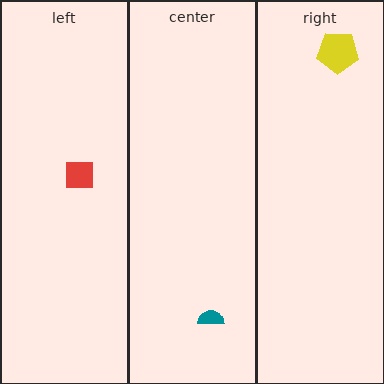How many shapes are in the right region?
1.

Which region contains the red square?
The left region.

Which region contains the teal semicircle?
The center region.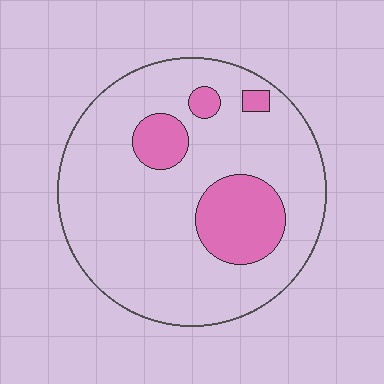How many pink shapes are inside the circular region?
4.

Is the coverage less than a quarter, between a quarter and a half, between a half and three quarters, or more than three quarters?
Less than a quarter.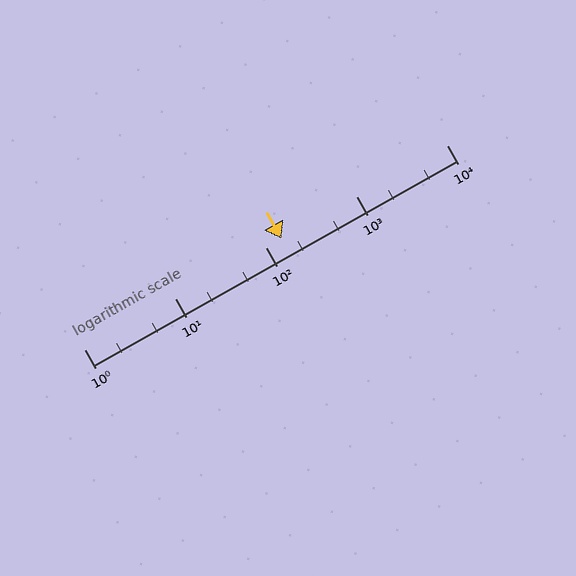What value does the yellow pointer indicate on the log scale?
The pointer indicates approximately 150.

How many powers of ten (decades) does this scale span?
The scale spans 4 decades, from 1 to 10000.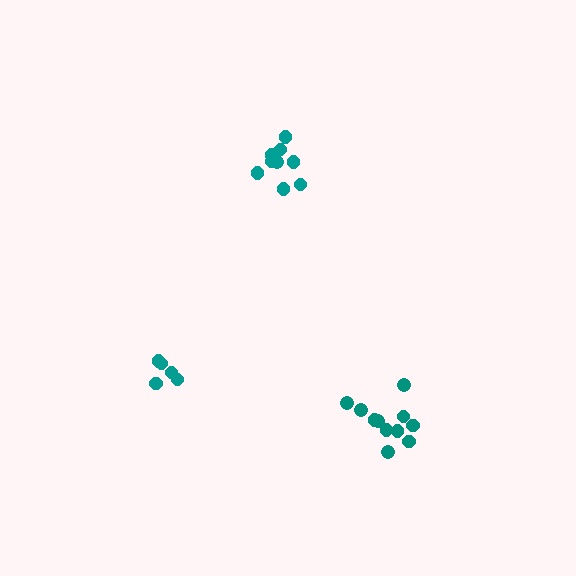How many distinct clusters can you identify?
There are 3 distinct clusters.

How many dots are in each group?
Group 1: 5 dots, Group 2: 9 dots, Group 3: 11 dots (25 total).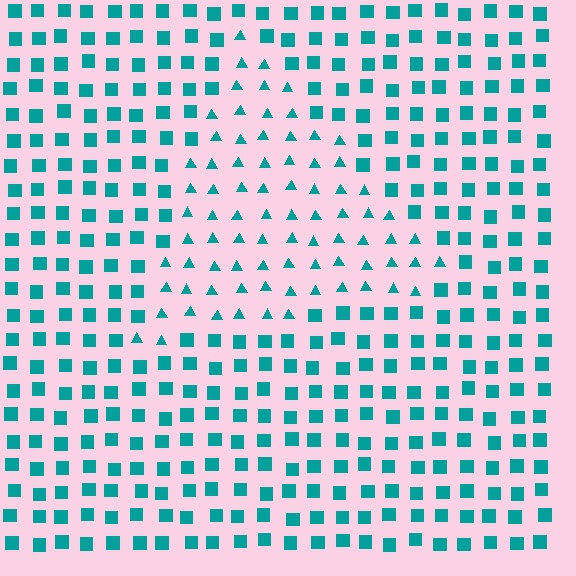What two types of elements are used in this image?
The image uses triangles inside the triangle region and squares outside it.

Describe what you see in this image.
The image is filled with small teal elements arranged in a uniform grid. A triangle-shaped region contains triangles, while the surrounding area contains squares. The boundary is defined purely by the change in element shape.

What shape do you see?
I see a triangle.